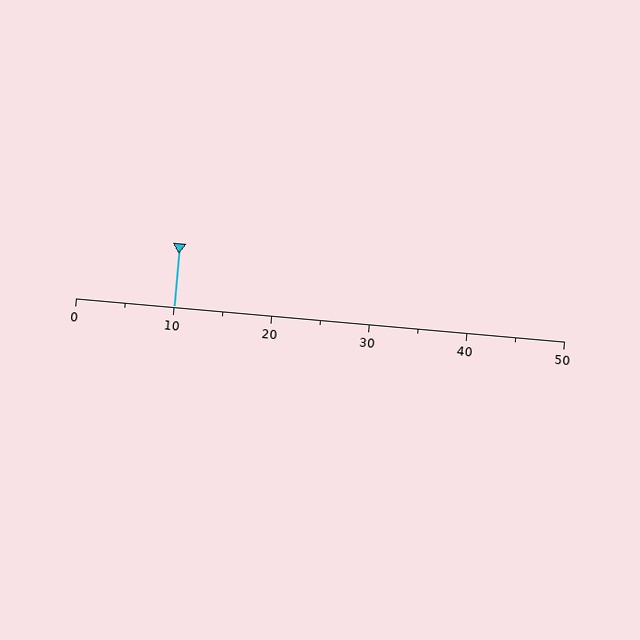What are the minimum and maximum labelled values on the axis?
The axis runs from 0 to 50.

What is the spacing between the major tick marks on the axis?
The major ticks are spaced 10 apart.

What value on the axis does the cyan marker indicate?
The marker indicates approximately 10.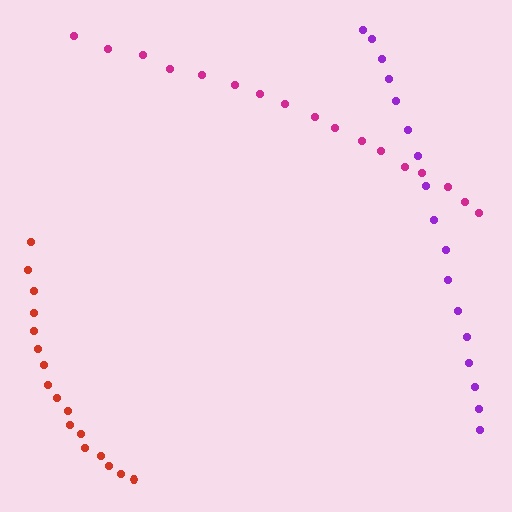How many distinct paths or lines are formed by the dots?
There are 3 distinct paths.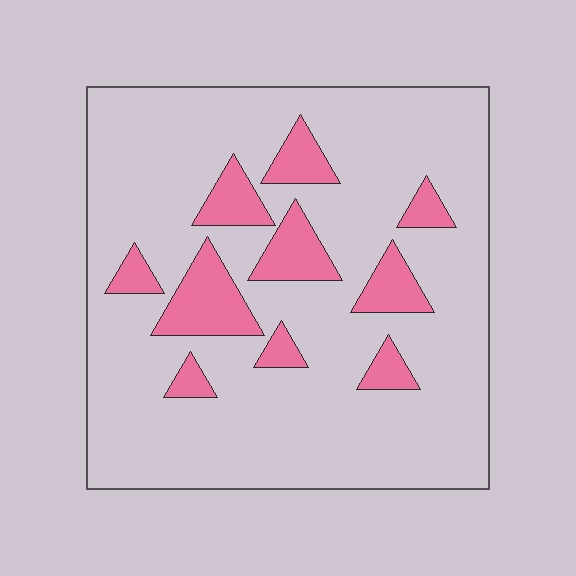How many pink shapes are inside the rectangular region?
10.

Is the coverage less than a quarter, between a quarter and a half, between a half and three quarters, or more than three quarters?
Less than a quarter.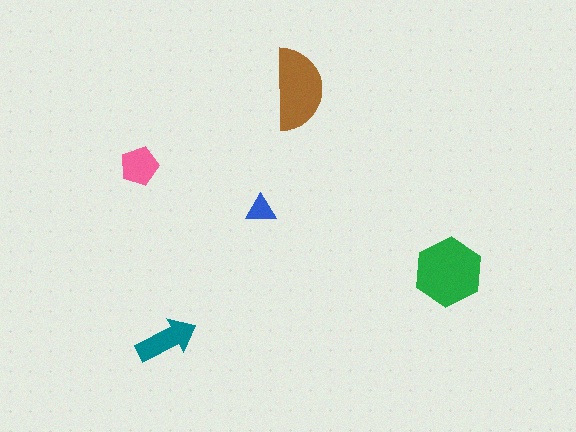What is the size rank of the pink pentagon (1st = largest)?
4th.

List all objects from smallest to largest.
The blue triangle, the pink pentagon, the teal arrow, the brown semicircle, the green hexagon.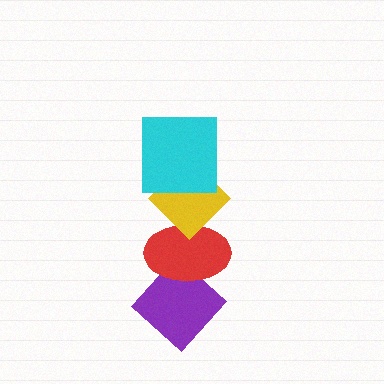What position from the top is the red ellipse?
The red ellipse is 3rd from the top.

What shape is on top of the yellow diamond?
The cyan square is on top of the yellow diamond.